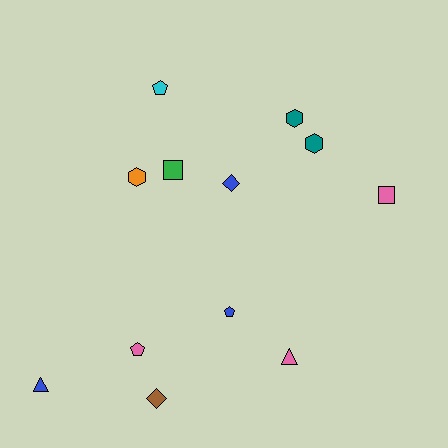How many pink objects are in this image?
There are 3 pink objects.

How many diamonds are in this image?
There are 2 diamonds.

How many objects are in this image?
There are 12 objects.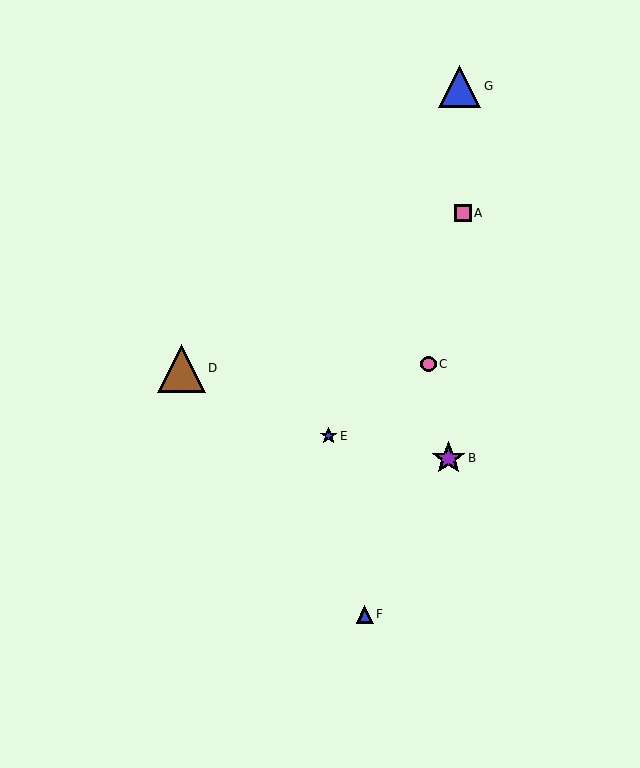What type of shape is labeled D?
Shape D is a brown triangle.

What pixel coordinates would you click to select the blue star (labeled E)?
Click at (329, 436) to select the blue star E.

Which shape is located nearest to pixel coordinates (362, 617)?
The blue triangle (labeled F) at (365, 614) is nearest to that location.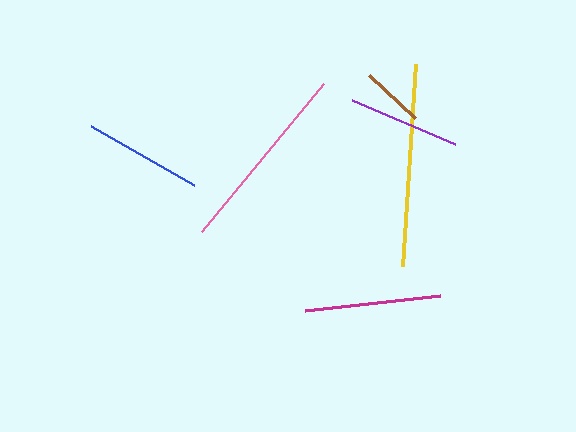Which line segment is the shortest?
The brown line is the shortest at approximately 63 pixels.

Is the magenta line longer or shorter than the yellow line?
The yellow line is longer than the magenta line.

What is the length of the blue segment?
The blue segment is approximately 119 pixels long.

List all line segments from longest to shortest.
From longest to shortest: yellow, pink, magenta, blue, purple, brown.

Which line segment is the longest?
The yellow line is the longest at approximately 202 pixels.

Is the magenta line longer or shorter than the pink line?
The pink line is longer than the magenta line.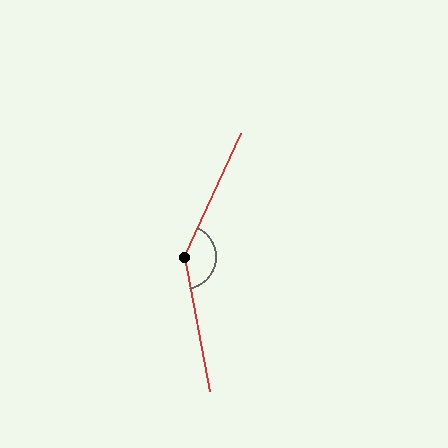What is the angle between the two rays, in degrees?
Approximately 145 degrees.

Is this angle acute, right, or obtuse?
It is obtuse.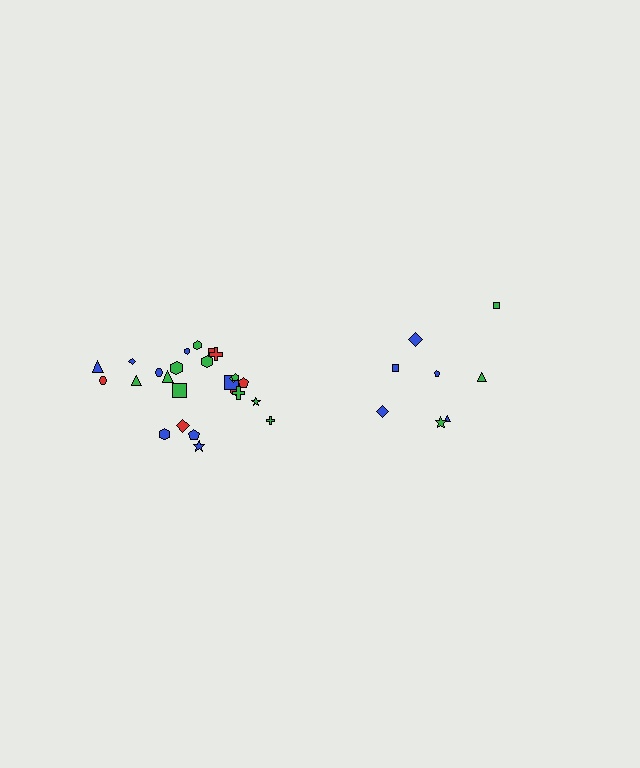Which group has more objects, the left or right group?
The left group.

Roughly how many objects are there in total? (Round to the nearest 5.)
Roughly 35 objects in total.